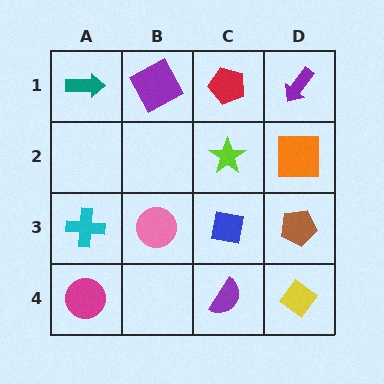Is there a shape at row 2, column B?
No, that cell is empty.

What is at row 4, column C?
A purple semicircle.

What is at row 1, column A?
A teal arrow.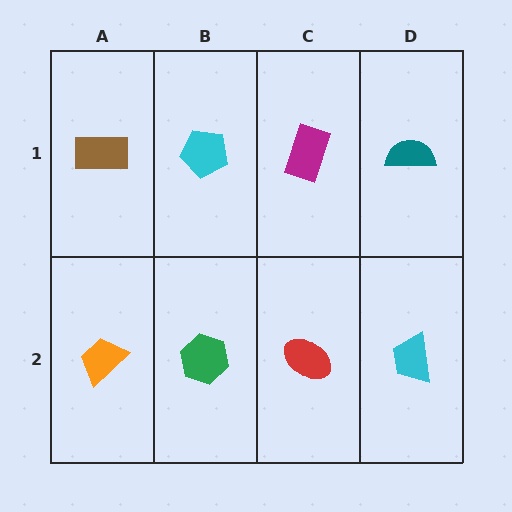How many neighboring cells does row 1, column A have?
2.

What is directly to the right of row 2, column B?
A red ellipse.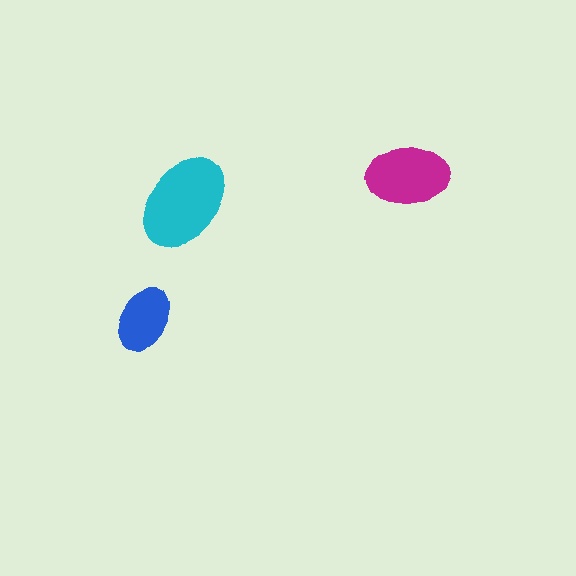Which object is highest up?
The magenta ellipse is topmost.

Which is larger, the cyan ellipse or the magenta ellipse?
The cyan one.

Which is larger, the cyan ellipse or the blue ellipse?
The cyan one.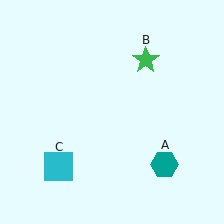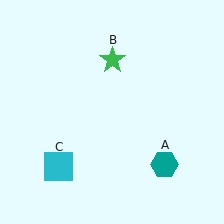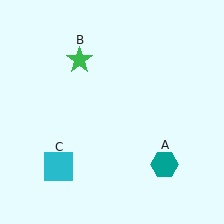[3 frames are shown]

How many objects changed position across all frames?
1 object changed position: green star (object B).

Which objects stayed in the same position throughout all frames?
Teal hexagon (object A) and cyan square (object C) remained stationary.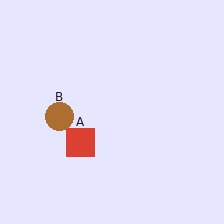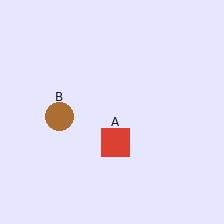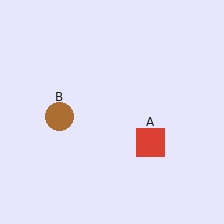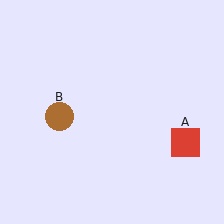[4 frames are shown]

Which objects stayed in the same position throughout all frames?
Brown circle (object B) remained stationary.